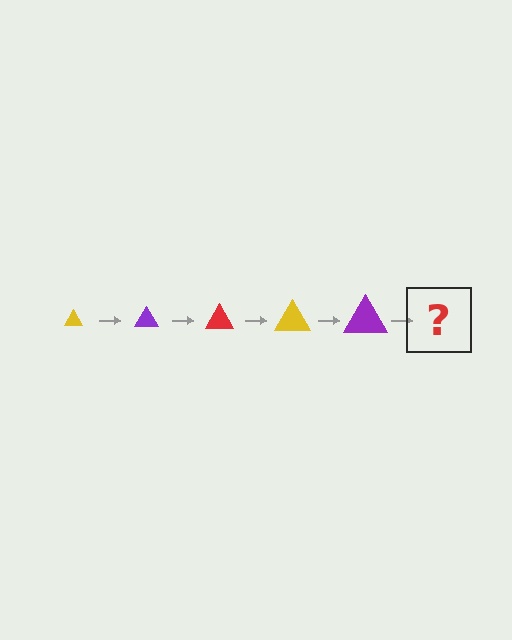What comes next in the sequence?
The next element should be a red triangle, larger than the previous one.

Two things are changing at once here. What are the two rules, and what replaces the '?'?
The two rules are that the triangle grows larger each step and the color cycles through yellow, purple, and red. The '?' should be a red triangle, larger than the previous one.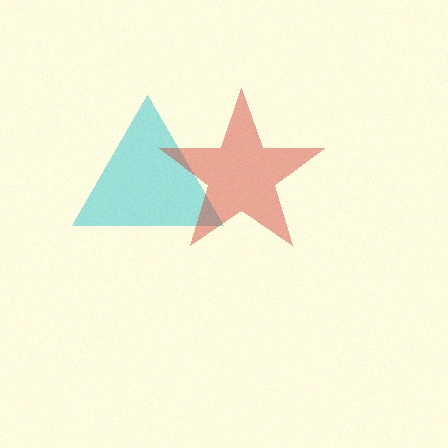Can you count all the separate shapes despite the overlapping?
Yes, there are 2 separate shapes.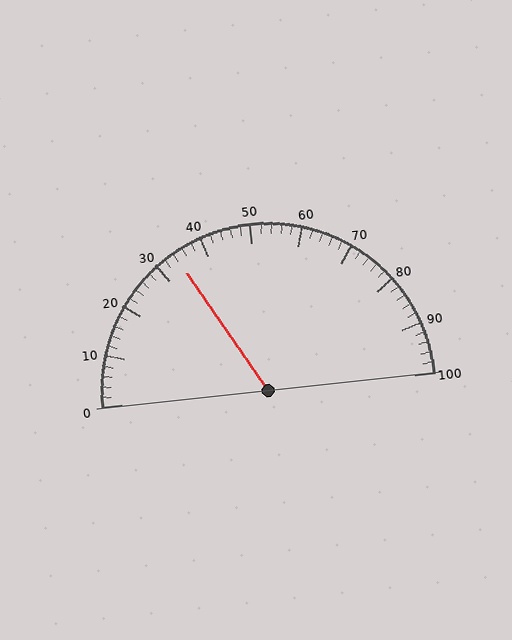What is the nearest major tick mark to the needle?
The nearest major tick mark is 30.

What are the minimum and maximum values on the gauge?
The gauge ranges from 0 to 100.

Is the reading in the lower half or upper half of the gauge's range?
The reading is in the lower half of the range (0 to 100).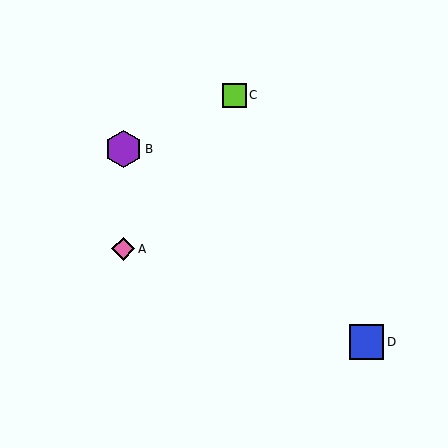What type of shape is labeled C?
Shape C is a lime square.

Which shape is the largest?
The purple hexagon (labeled B) is the largest.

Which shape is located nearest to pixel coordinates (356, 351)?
The blue square (labeled D) at (366, 342) is nearest to that location.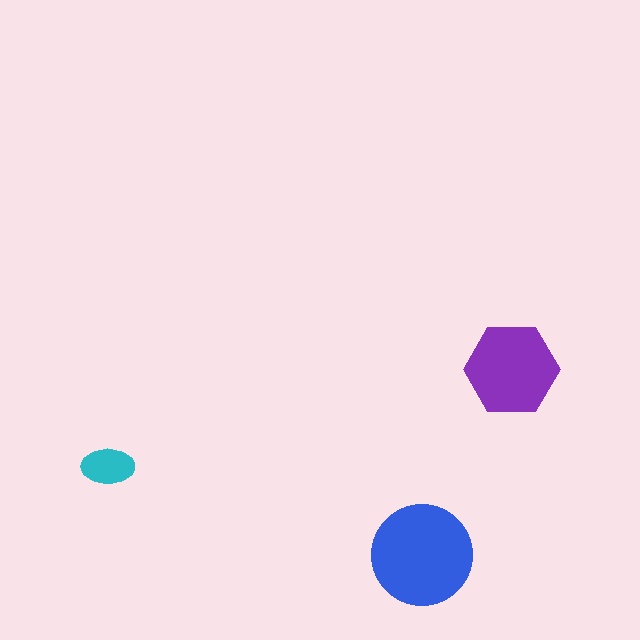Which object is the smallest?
The cyan ellipse.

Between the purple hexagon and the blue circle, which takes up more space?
The blue circle.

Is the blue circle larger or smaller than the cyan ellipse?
Larger.